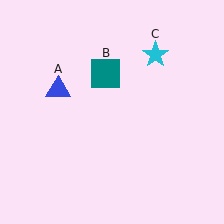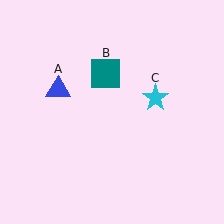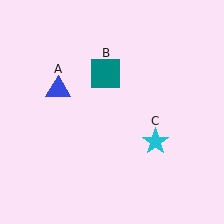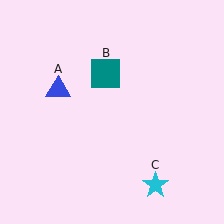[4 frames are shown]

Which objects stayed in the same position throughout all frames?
Blue triangle (object A) and teal square (object B) remained stationary.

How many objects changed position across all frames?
1 object changed position: cyan star (object C).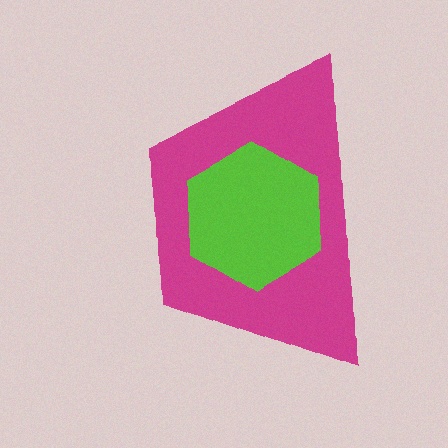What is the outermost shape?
The magenta trapezoid.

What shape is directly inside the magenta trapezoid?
The lime hexagon.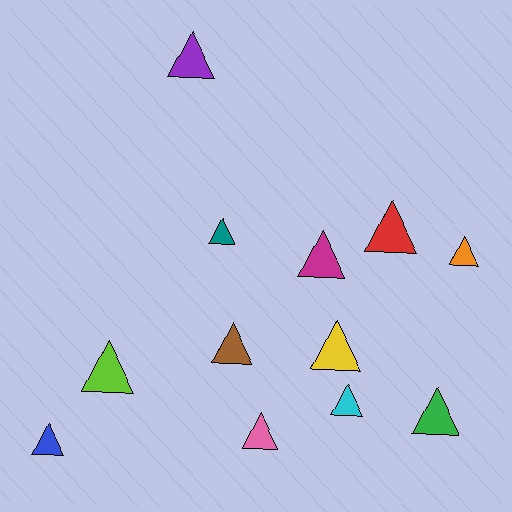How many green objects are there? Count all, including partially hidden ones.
There is 1 green object.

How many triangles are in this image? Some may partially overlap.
There are 12 triangles.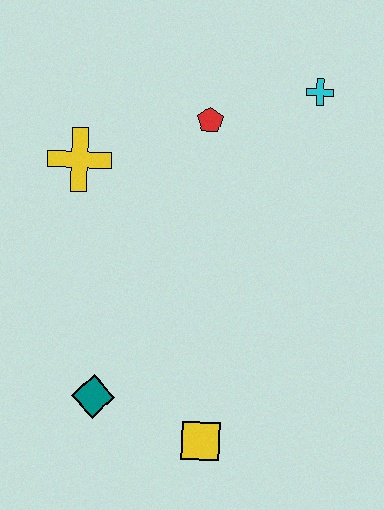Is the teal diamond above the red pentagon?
No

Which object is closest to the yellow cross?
The red pentagon is closest to the yellow cross.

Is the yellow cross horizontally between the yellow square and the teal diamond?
No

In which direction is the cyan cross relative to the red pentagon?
The cyan cross is to the right of the red pentagon.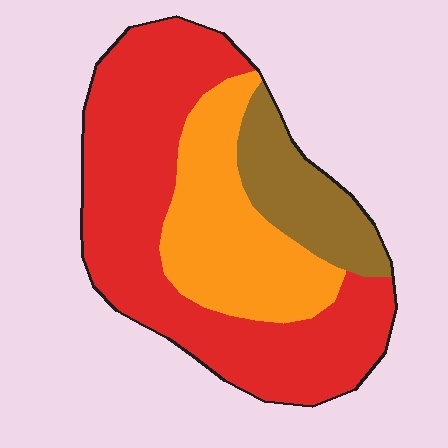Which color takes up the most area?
Red, at roughly 55%.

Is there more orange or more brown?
Orange.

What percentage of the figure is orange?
Orange covers around 30% of the figure.